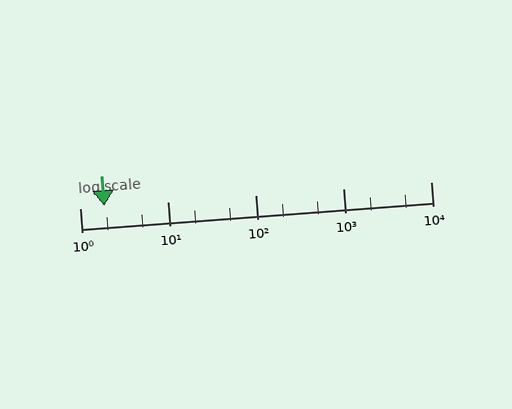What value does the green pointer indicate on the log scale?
The pointer indicates approximately 1.9.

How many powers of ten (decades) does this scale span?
The scale spans 4 decades, from 1 to 10000.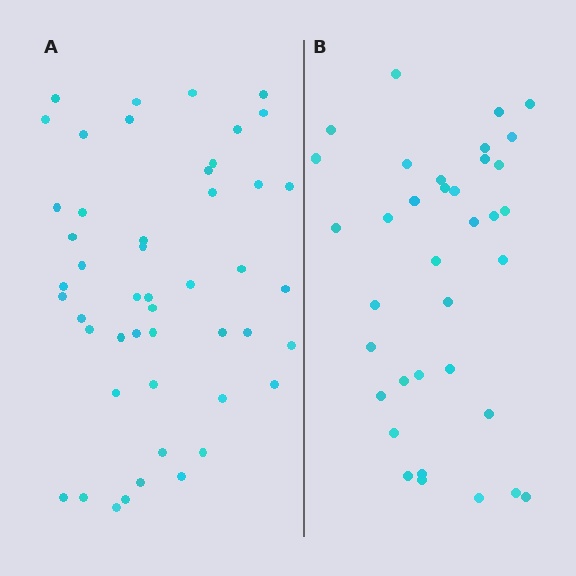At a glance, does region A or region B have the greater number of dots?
Region A (the left region) has more dots.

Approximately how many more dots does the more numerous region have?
Region A has roughly 12 or so more dots than region B.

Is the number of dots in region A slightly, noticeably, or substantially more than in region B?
Region A has noticeably more, but not dramatically so. The ratio is roughly 1.3 to 1.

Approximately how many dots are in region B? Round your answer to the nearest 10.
About 40 dots. (The exact count is 36, which rounds to 40.)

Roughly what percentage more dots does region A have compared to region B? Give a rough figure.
About 35% more.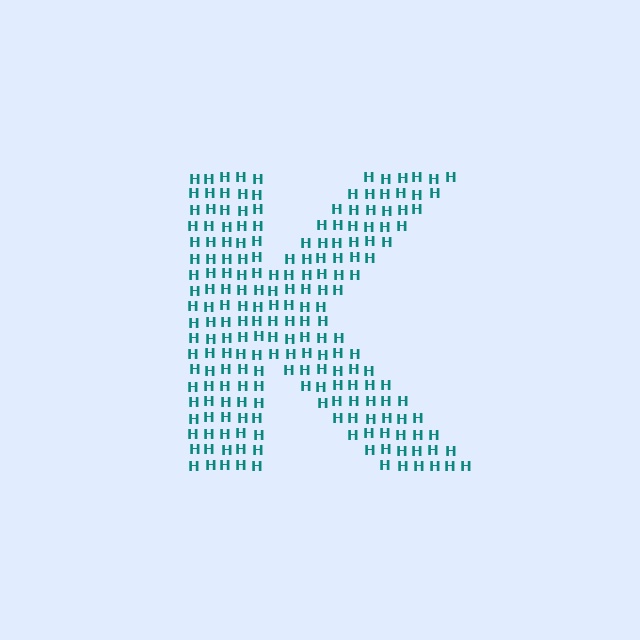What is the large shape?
The large shape is the letter K.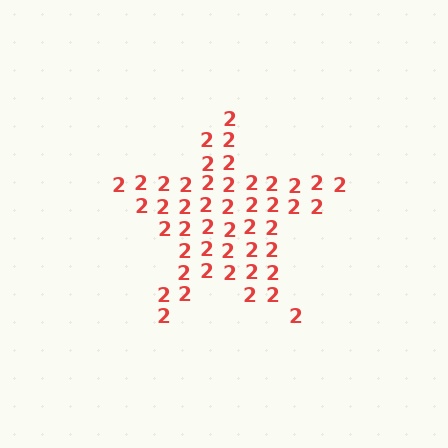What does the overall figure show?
The overall figure shows a star.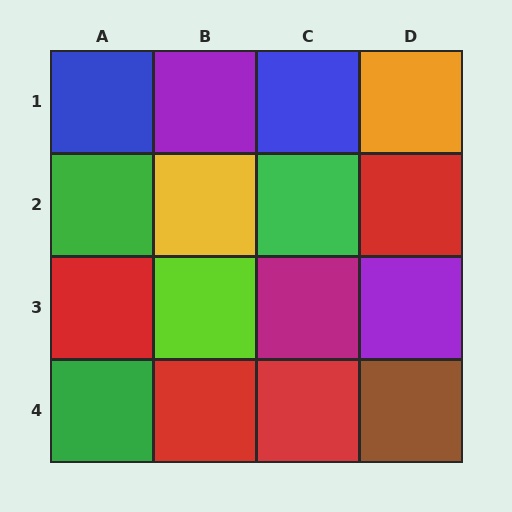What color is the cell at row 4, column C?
Red.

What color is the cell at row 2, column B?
Yellow.